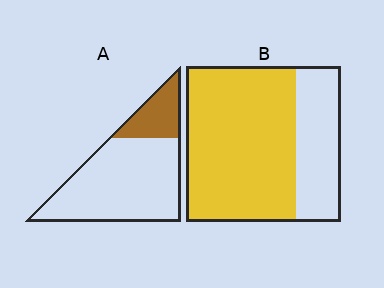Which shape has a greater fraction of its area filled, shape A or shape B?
Shape B.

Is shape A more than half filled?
No.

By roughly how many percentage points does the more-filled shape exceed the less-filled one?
By roughly 50 percentage points (B over A).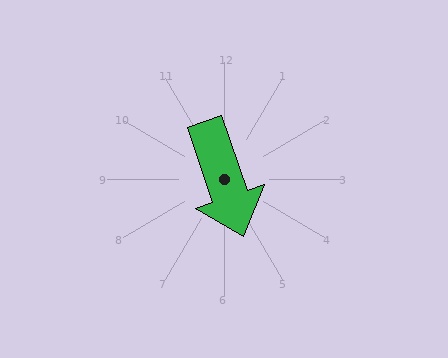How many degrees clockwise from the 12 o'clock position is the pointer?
Approximately 161 degrees.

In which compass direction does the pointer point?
South.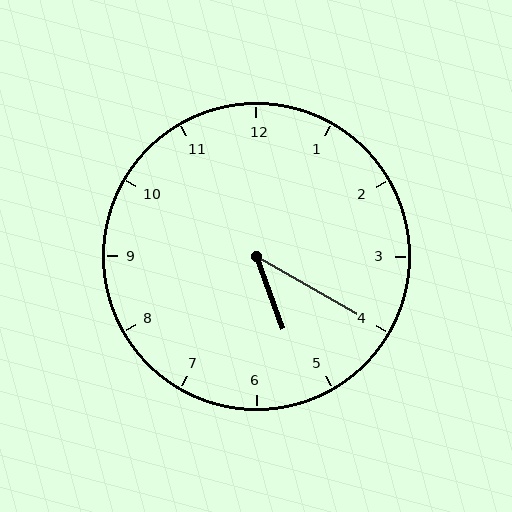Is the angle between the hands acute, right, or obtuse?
It is acute.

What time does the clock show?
5:20.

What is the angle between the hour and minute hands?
Approximately 40 degrees.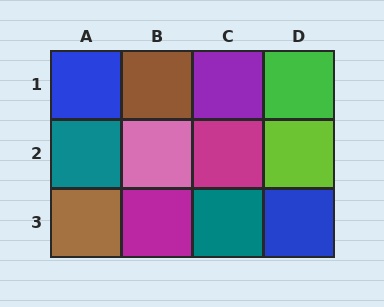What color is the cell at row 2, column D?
Lime.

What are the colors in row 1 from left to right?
Blue, brown, purple, green.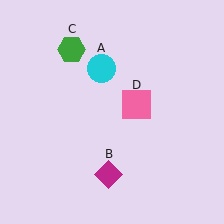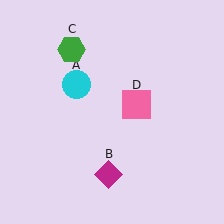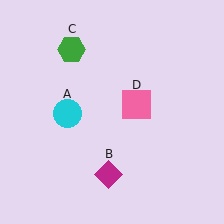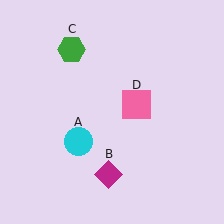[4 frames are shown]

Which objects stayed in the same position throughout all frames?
Magenta diamond (object B) and green hexagon (object C) and pink square (object D) remained stationary.